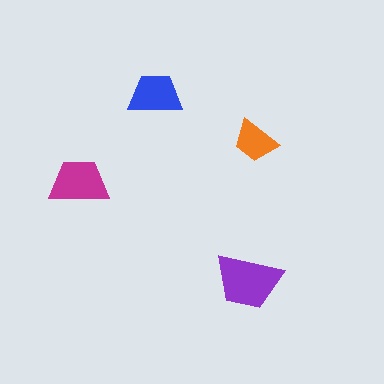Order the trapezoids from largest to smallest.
the purple one, the magenta one, the blue one, the orange one.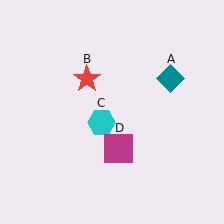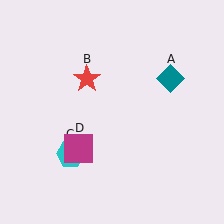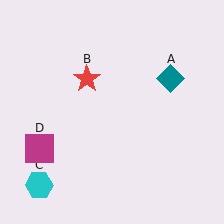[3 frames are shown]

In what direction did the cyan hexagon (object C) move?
The cyan hexagon (object C) moved down and to the left.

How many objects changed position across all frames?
2 objects changed position: cyan hexagon (object C), magenta square (object D).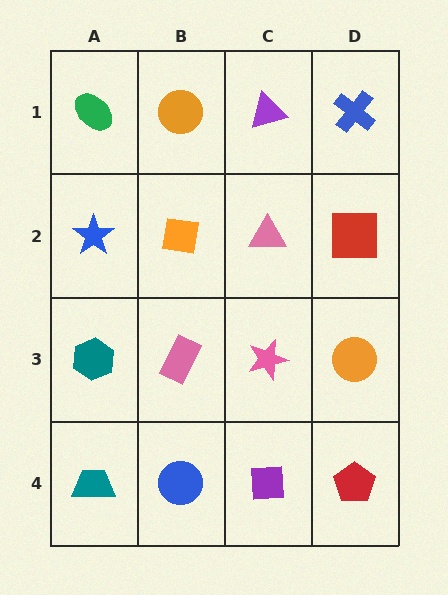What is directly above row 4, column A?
A teal hexagon.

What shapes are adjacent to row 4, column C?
A pink star (row 3, column C), a blue circle (row 4, column B), a red pentagon (row 4, column D).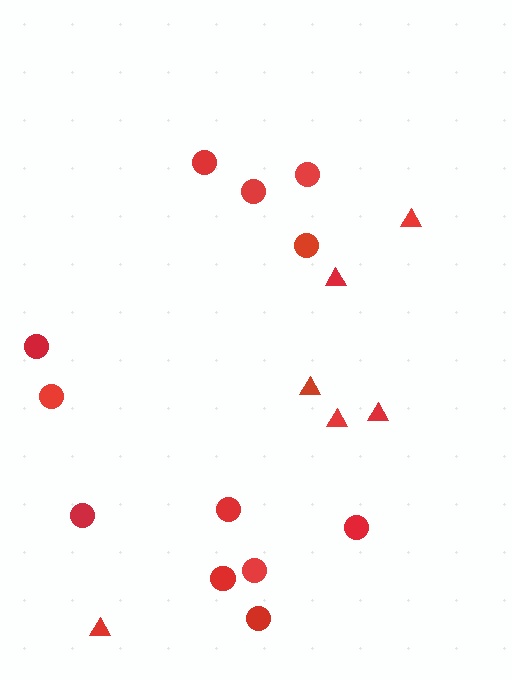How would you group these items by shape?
There are 2 groups: one group of triangles (6) and one group of circles (12).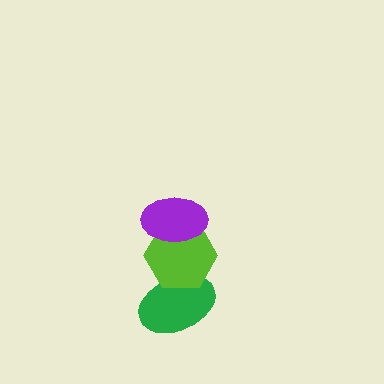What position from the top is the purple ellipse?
The purple ellipse is 1st from the top.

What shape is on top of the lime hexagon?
The purple ellipse is on top of the lime hexagon.